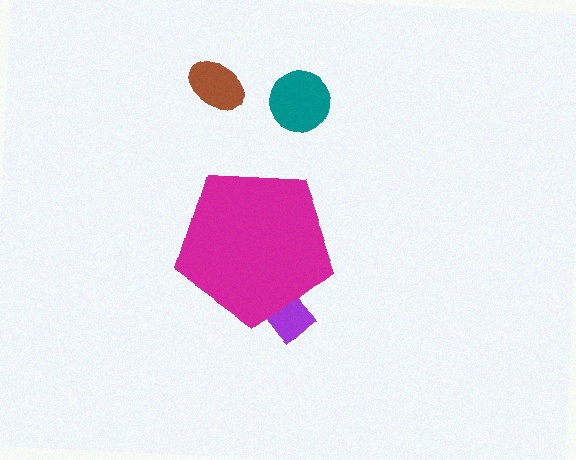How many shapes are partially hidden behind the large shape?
1 shape is partially hidden.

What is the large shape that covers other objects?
A magenta pentagon.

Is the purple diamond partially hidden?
Yes, the purple diamond is partially hidden behind the magenta pentagon.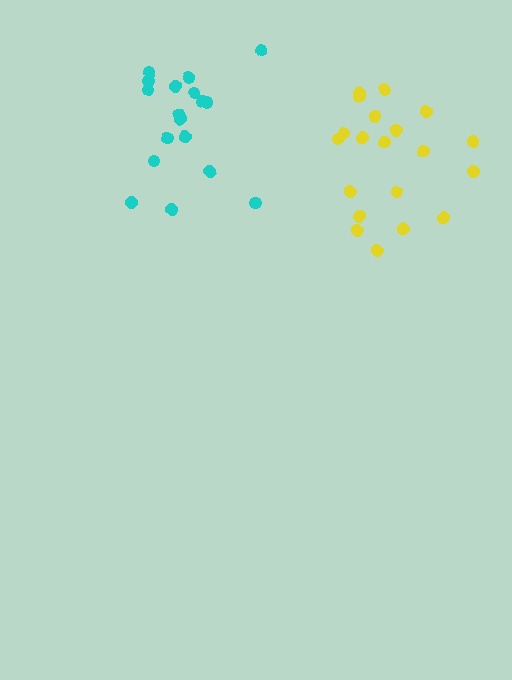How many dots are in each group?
Group 1: 20 dots, Group 2: 18 dots (38 total).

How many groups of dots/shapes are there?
There are 2 groups.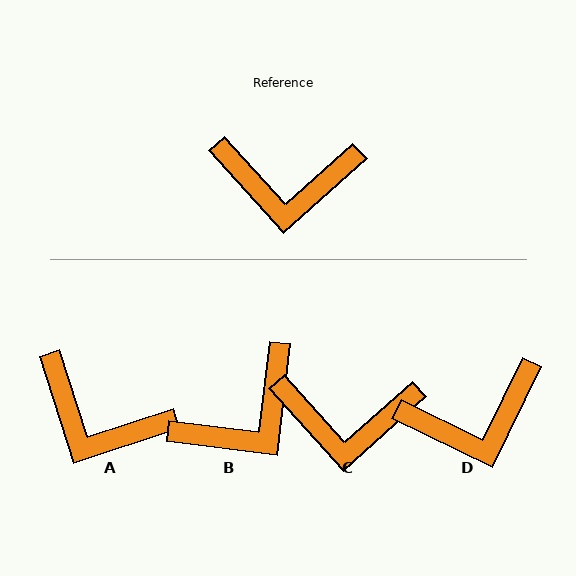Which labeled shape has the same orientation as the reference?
C.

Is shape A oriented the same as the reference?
No, it is off by about 24 degrees.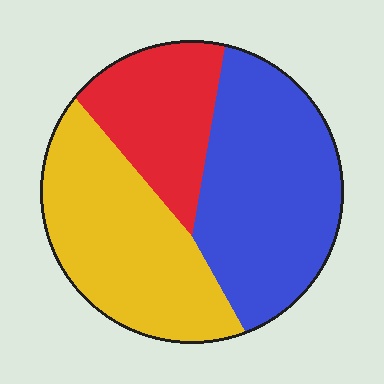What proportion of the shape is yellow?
Yellow covers around 35% of the shape.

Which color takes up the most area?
Blue, at roughly 40%.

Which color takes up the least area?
Red, at roughly 20%.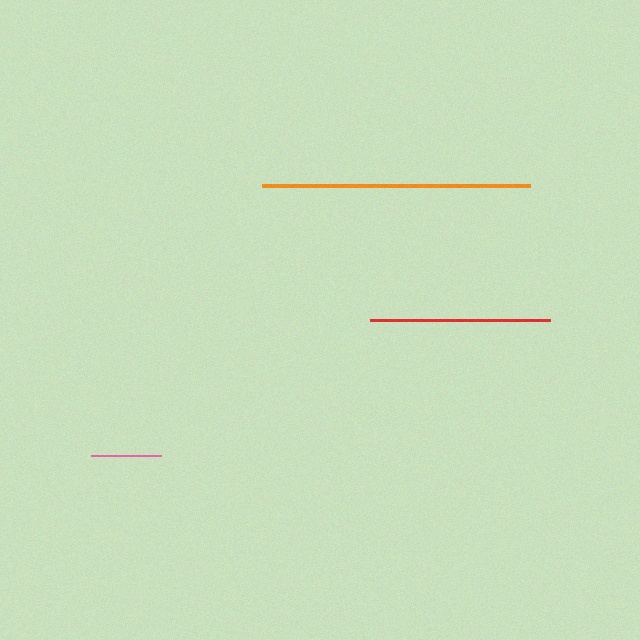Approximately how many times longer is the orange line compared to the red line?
The orange line is approximately 1.5 times the length of the red line.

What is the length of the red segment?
The red segment is approximately 180 pixels long.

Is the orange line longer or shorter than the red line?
The orange line is longer than the red line.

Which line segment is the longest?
The orange line is the longest at approximately 268 pixels.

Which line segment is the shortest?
The pink line is the shortest at approximately 70 pixels.